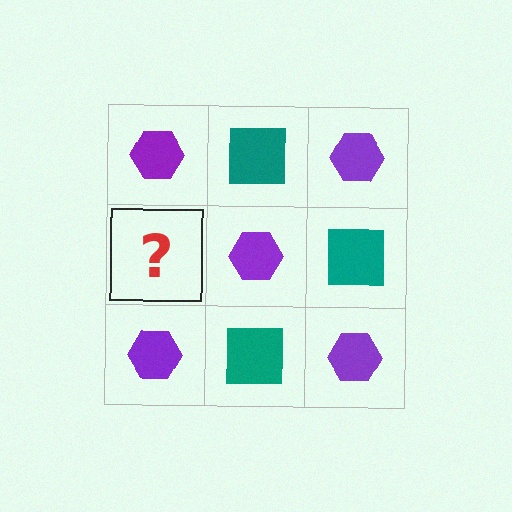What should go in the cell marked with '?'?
The missing cell should contain a teal square.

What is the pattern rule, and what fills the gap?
The rule is that it alternates purple hexagon and teal square in a checkerboard pattern. The gap should be filled with a teal square.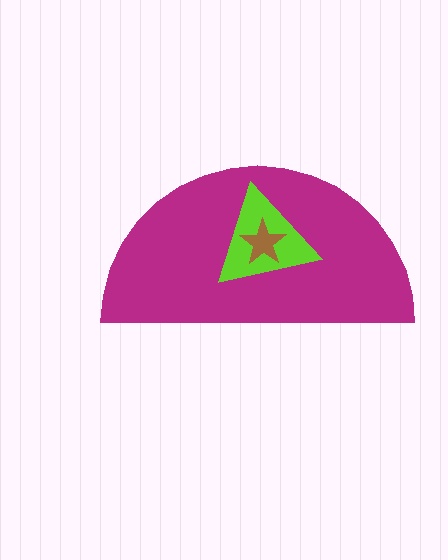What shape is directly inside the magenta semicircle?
The lime triangle.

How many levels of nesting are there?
3.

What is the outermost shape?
The magenta semicircle.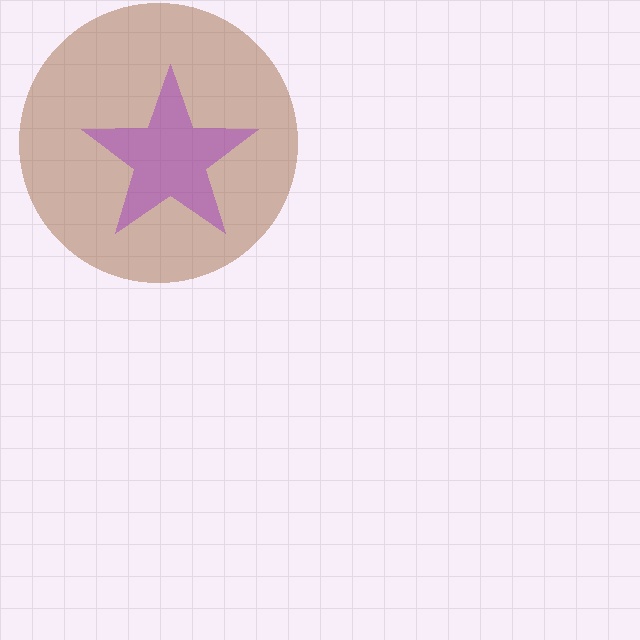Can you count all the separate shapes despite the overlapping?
Yes, there are 2 separate shapes.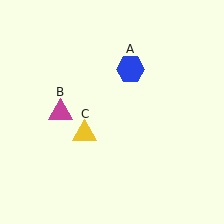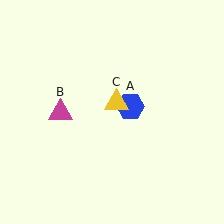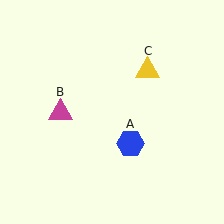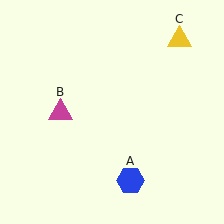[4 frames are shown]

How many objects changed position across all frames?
2 objects changed position: blue hexagon (object A), yellow triangle (object C).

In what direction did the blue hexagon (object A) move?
The blue hexagon (object A) moved down.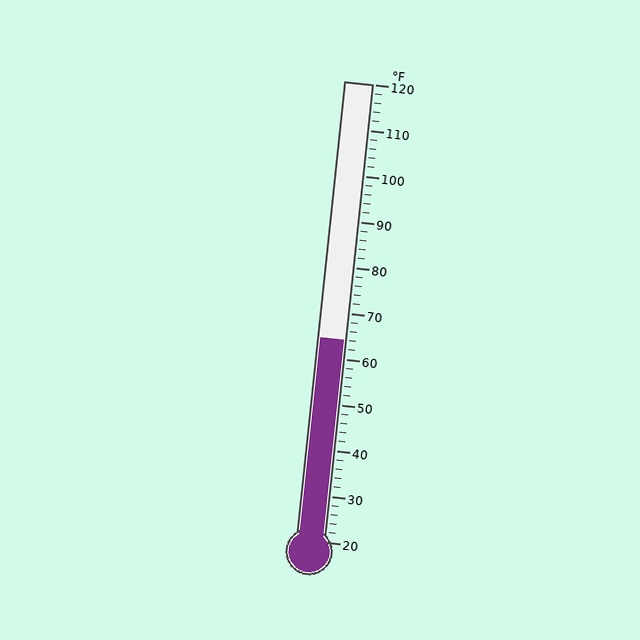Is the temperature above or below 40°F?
The temperature is above 40°F.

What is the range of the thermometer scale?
The thermometer scale ranges from 20°F to 120°F.